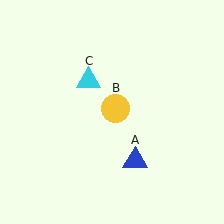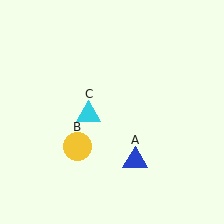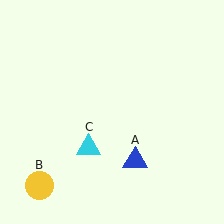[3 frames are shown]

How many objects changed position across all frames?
2 objects changed position: yellow circle (object B), cyan triangle (object C).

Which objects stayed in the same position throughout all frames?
Blue triangle (object A) remained stationary.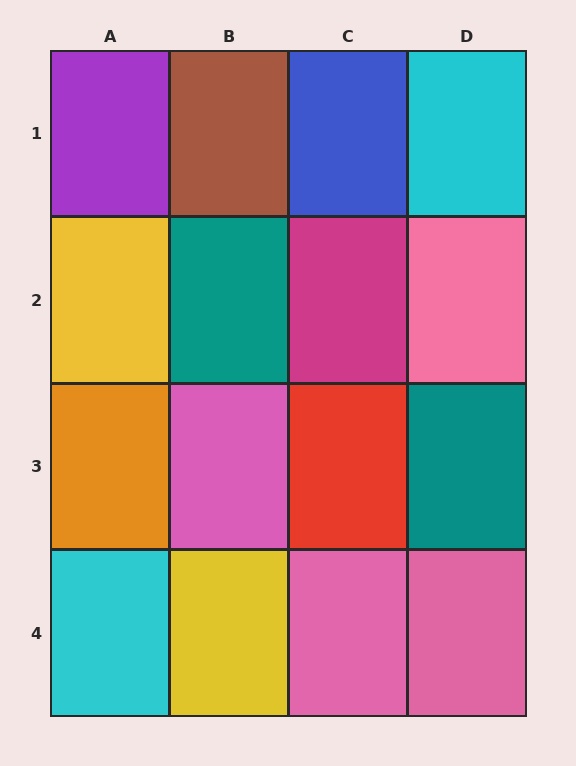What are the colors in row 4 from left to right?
Cyan, yellow, pink, pink.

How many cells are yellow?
2 cells are yellow.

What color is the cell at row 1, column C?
Blue.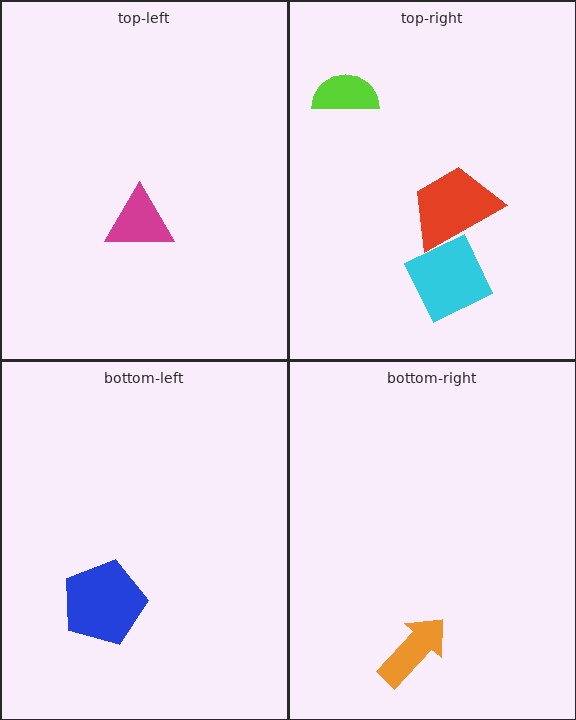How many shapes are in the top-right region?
3.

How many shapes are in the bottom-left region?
1.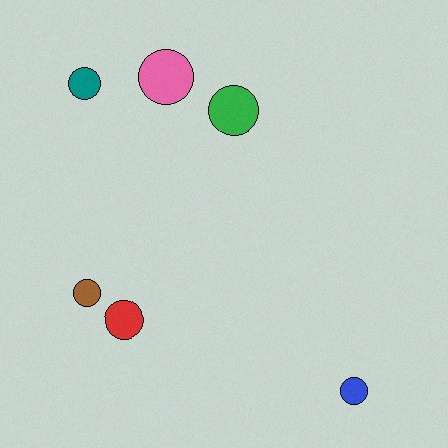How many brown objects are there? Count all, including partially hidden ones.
There is 1 brown object.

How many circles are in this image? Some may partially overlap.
There are 6 circles.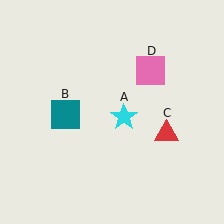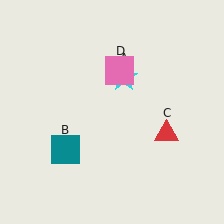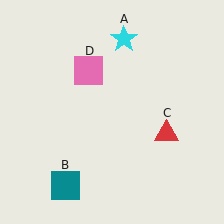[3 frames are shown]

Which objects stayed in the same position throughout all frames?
Red triangle (object C) remained stationary.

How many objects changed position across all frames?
3 objects changed position: cyan star (object A), teal square (object B), pink square (object D).